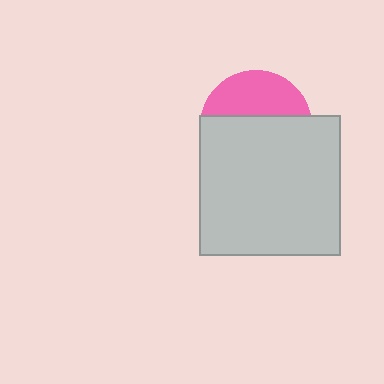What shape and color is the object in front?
The object in front is a light gray square.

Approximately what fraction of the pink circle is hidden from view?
Roughly 62% of the pink circle is hidden behind the light gray square.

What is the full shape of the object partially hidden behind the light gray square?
The partially hidden object is a pink circle.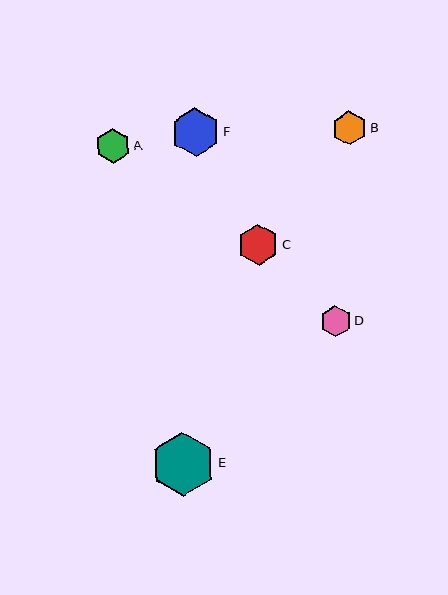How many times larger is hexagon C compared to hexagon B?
Hexagon C is approximately 1.2 times the size of hexagon B.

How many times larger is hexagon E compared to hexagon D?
Hexagon E is approximately 2.1 times the size of hexagon D.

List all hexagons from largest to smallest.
From largest to smallest: E, F, C, A, B, D.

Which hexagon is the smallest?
Hexagon D is the smallest with a size of approximately 31 pixels.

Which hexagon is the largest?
Hexagon E is the largest with a size of approximately 64 pixels.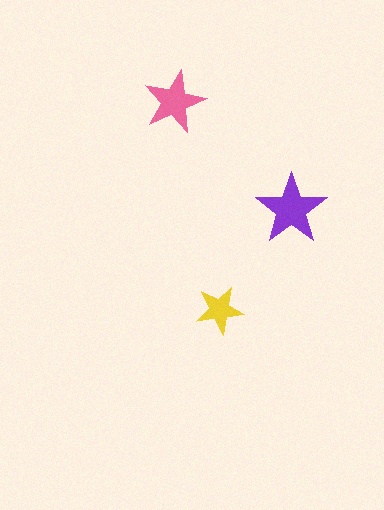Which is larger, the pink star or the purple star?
The purple one.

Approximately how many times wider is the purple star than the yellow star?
About 1.5 times wider.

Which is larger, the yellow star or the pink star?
The pink one.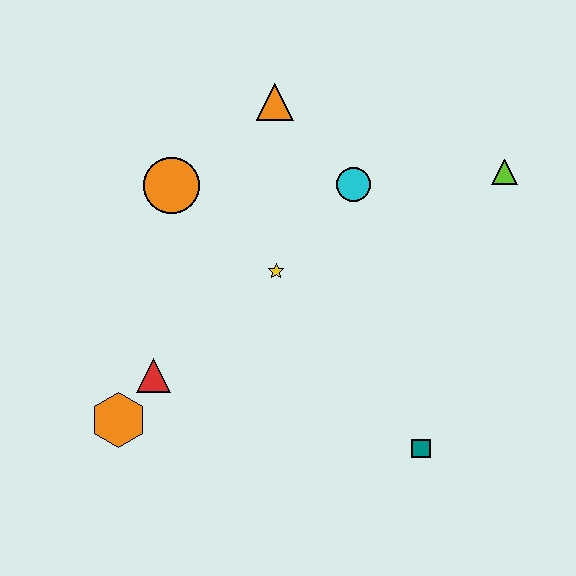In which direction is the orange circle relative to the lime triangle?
The orange circle is to the left of the lime triangle.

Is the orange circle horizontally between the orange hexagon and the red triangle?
No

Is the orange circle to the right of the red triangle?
Yes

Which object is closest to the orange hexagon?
The red triangle is closest to the orange hexagon.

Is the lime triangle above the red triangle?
Yes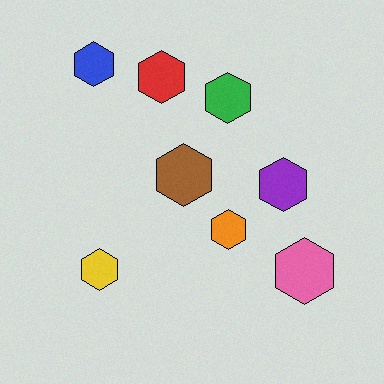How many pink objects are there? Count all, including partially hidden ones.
There is 1 pink object.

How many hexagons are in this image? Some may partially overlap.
There are 8 hexagons.